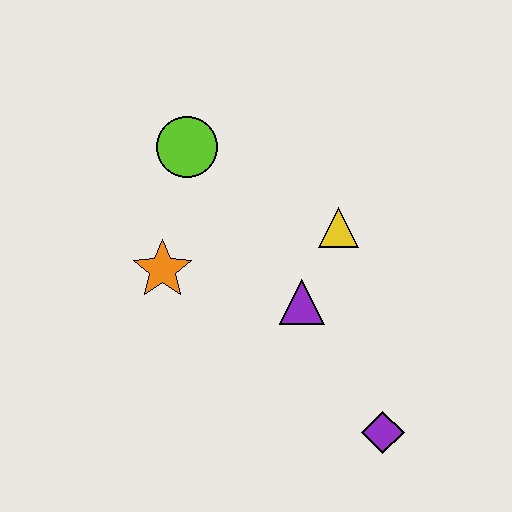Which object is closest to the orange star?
The lime circle is closest to the orange star.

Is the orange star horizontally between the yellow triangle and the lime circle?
No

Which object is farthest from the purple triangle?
The lime circle is farthest from the purple triangle.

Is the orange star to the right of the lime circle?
No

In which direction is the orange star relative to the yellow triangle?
The orange star is to the left of the yellow triangle.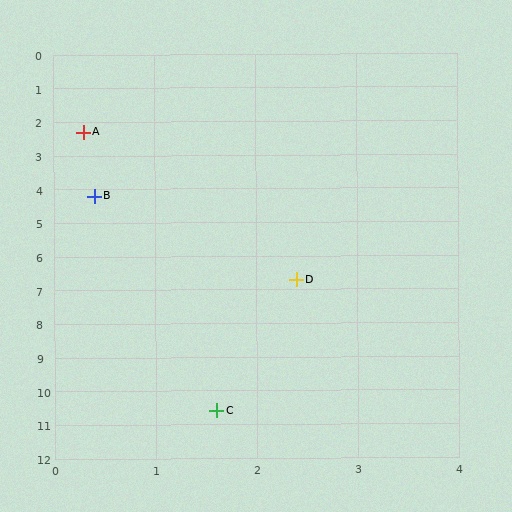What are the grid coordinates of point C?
Point C is at approximately (1.6, 10.6).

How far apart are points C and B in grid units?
Points C and B are about 6.5 grid units apart.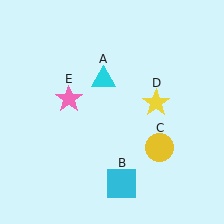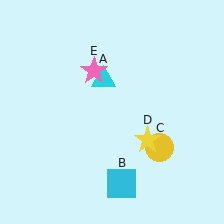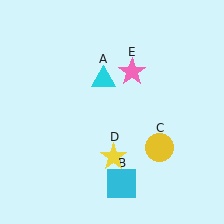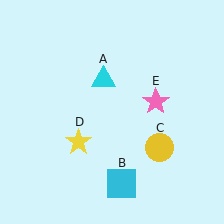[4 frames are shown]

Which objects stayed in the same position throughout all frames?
Cyan triangle (object A) and cyan square (object B) and yellow circle (object C) remained stationary.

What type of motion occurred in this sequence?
The yellow star (object D), pink star (object E) rotated clockwise around the center of the scene.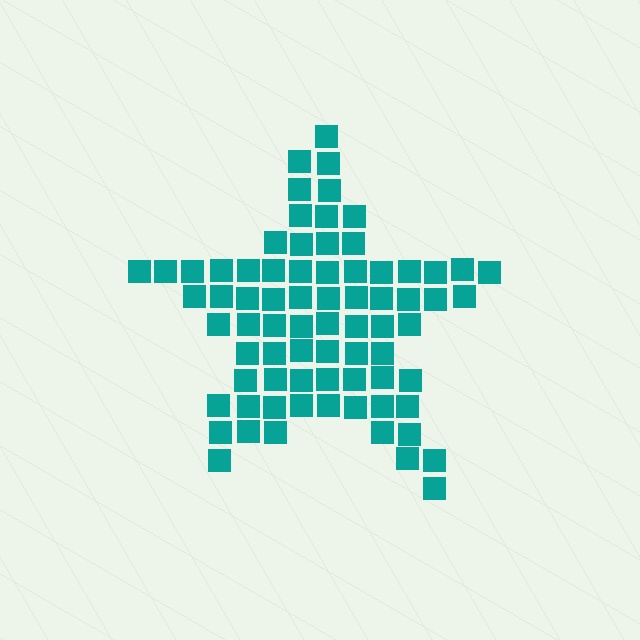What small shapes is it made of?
It is made of small squares.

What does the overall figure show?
The overall figure shows a star.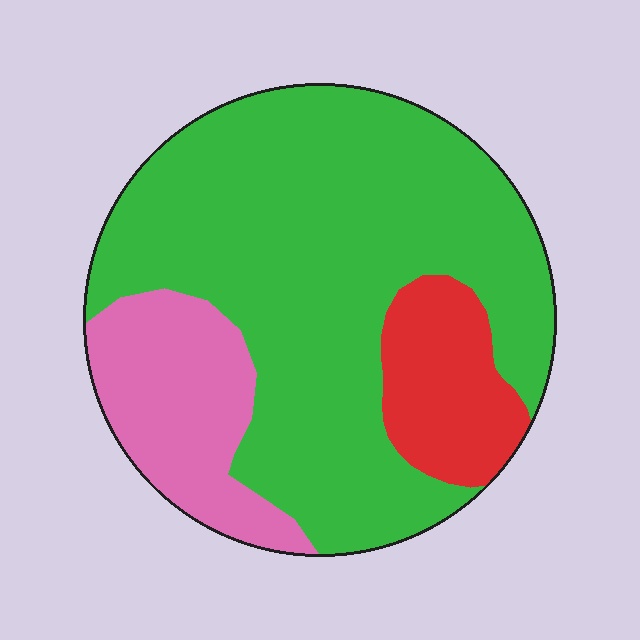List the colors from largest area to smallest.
From largest to smallest: green, pink, red.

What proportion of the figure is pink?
Pink takes up about one fifth (1/5) of the figure.